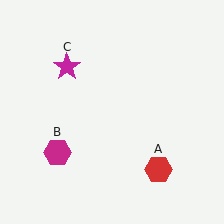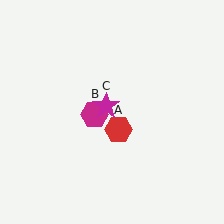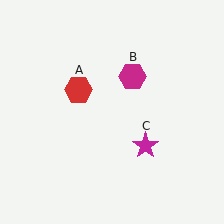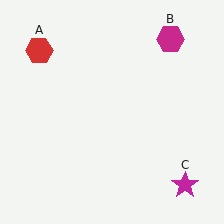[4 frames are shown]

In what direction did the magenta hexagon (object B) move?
The magenta hexagon (object B) moved up and to the right.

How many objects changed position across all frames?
3 objects changed position: red hexagon (object A), magenta hexagon (object B), magenta star (object C).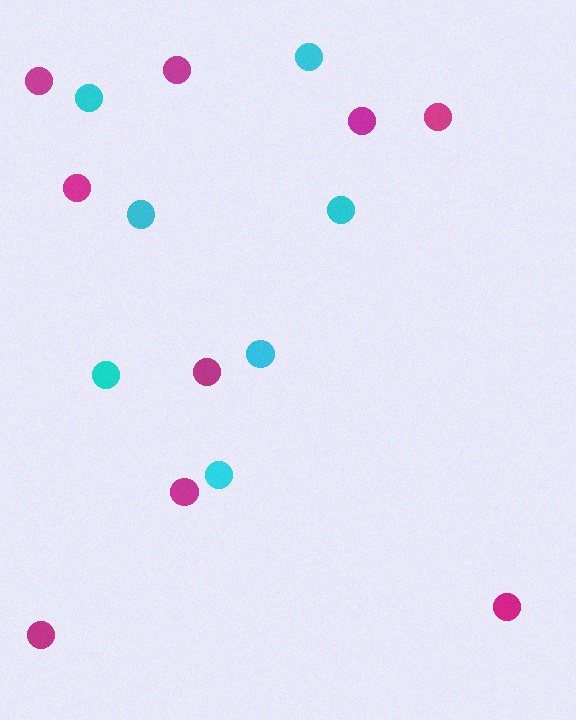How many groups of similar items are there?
There are 2 groups: one group of magenta circles (9) and one group of cyan circles (7).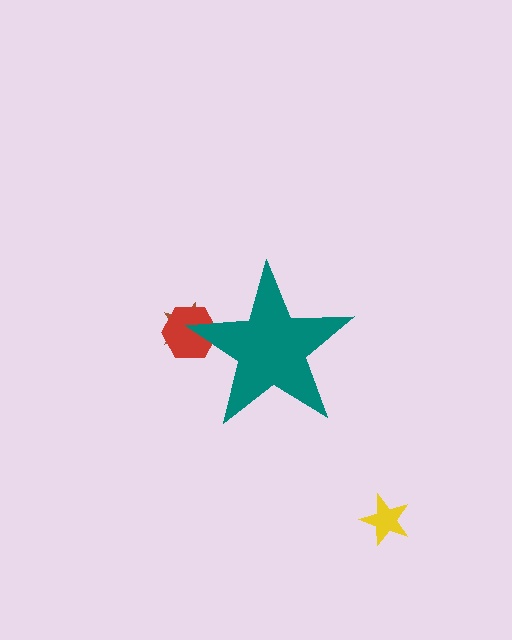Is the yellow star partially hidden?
No, the yellow star is fully visible.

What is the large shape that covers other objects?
A teal star.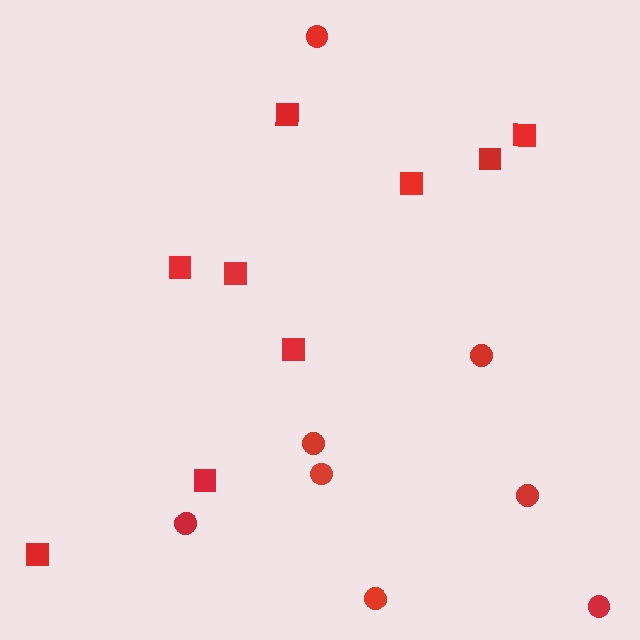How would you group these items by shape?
There are 2 groups: one group of circles (8) and one group of squares (9).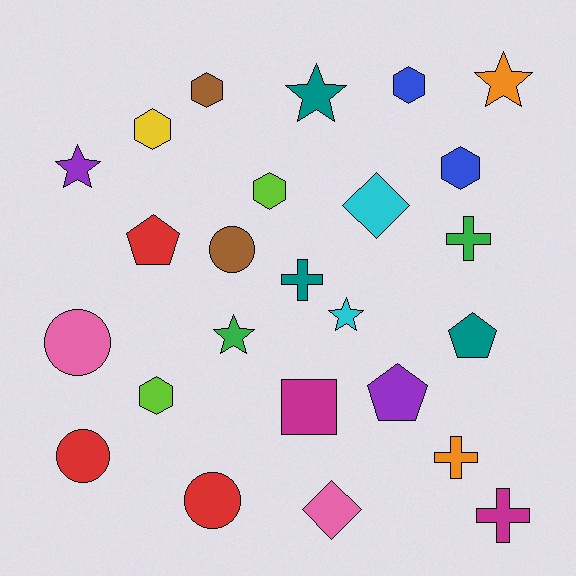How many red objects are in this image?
There are 3 red objects.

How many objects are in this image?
There are 25 objects.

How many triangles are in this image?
There are no triangles.